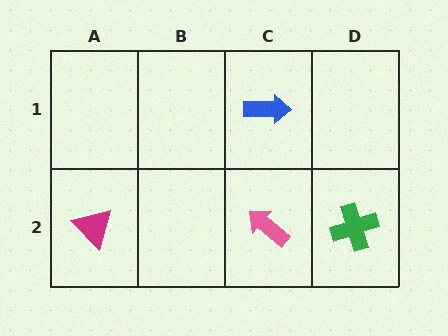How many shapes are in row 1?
1 shape.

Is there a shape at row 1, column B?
No, that cell is empty.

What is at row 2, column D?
A green cross.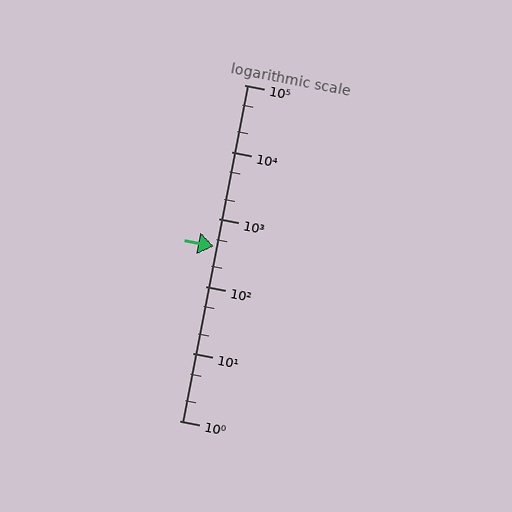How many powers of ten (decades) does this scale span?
The scale spans 5 decades, from 1 to 100000.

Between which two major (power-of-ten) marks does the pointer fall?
The pointer is between 100 and 1000.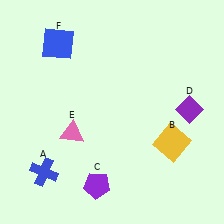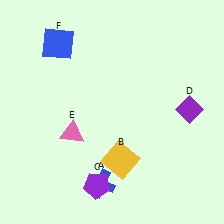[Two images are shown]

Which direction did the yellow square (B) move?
The yellow square (B) moved left.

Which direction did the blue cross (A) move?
The blue cross (A) moved right.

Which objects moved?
The objects that moved are: the blue cross (A), the yellow square (B).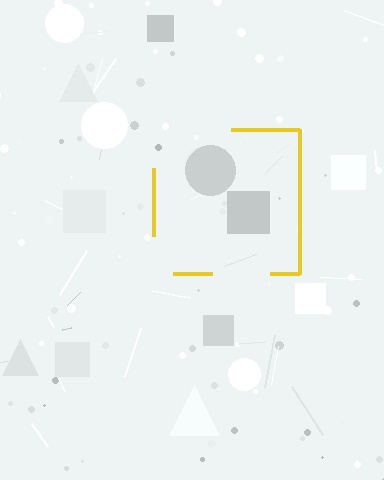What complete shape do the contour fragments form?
The contour fragments form a square.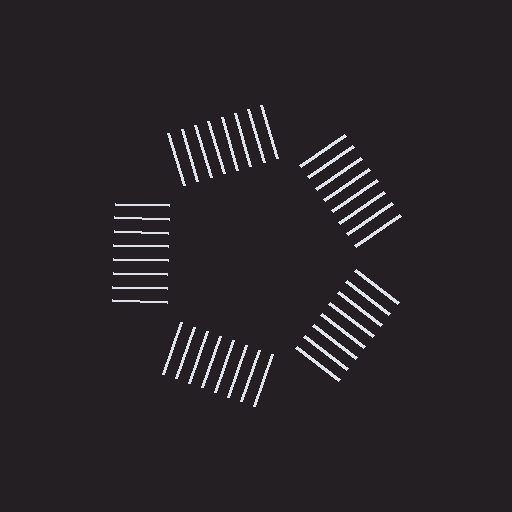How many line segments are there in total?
40 — 8 along each of the 5 edges.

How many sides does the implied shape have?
5 sides — the line-ends trace a pentagon.